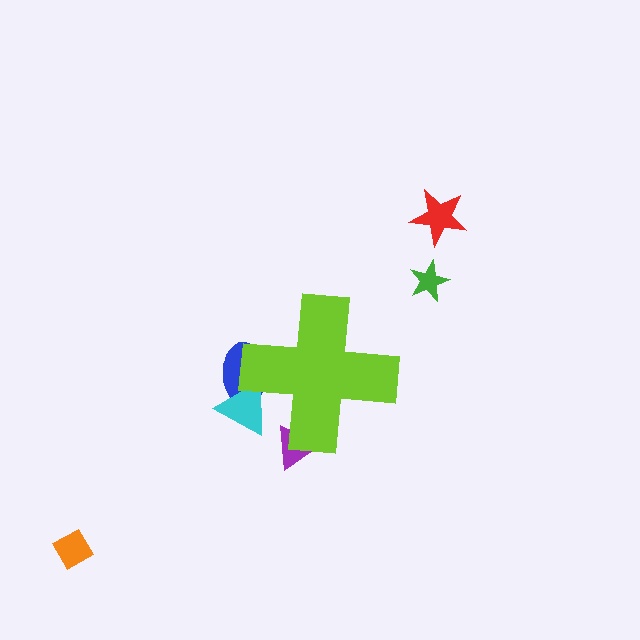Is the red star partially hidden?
No, the red star is fully visible.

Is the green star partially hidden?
No, the green star is fully visible.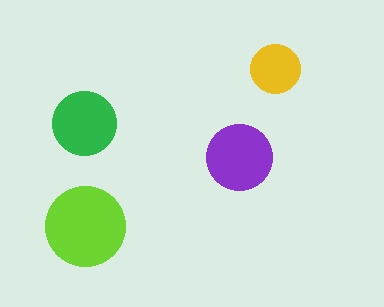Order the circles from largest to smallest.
the lime one, the purple one, the green one, the yellow one.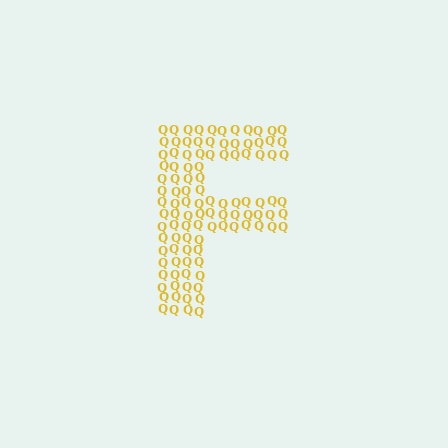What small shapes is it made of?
It is made of small letter Q's.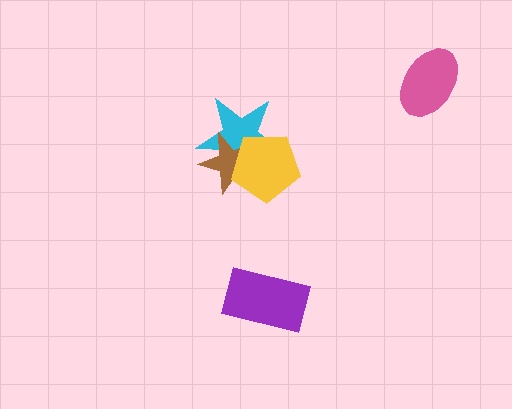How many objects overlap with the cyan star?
2 objects overlap with the cyan star.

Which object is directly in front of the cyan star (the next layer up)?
The brown star is directly in front of the cyan star.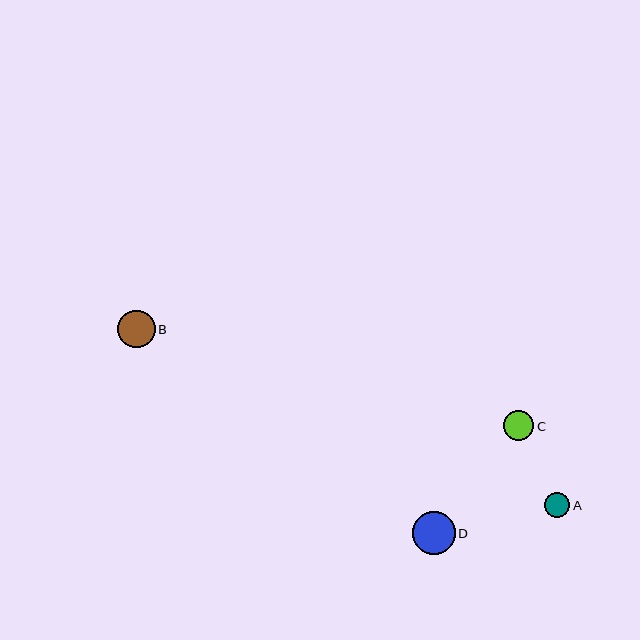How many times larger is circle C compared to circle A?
Circle C is approximately 1.2 times the size of circle A.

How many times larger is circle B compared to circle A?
Circle B is approximately 1.5 times the size of circle A.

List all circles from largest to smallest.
From largest to smallest: D, B, C, A.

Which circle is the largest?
Circle D is the largest with a size of approximately 43 pixels.